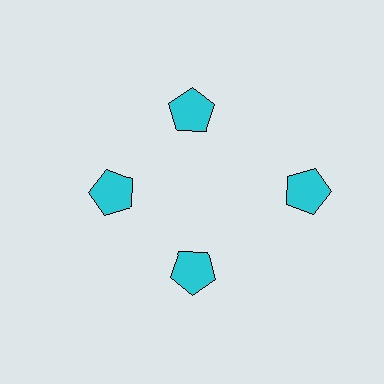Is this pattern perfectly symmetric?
No. The 4 cyan pentagons are arranged in a ring, but one element near the 3 o'clock position is pushed outward from the center, breaking the 4-fold rotational symmetry.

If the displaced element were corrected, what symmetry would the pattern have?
It would have 4-fold rotational symmetry — the pattern would map onto itself every 90 degrees.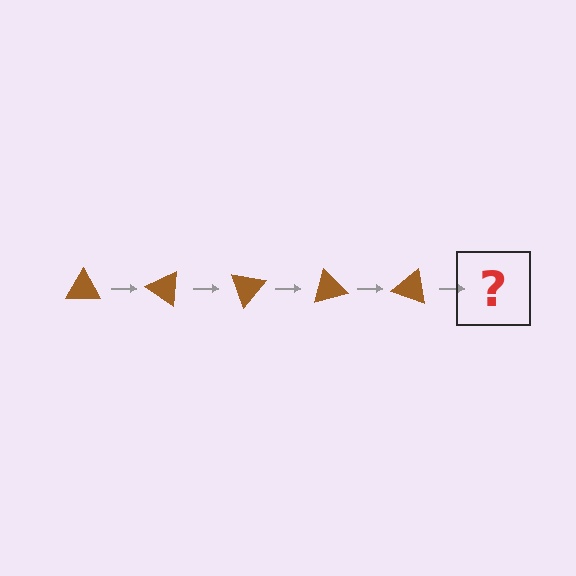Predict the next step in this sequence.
The next step is a brown triangle rotated 175 degrees.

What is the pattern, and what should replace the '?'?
The pattern is that the triangle rotates 35 degrees each step. The '?' should be a brown triangle rotated 175 degrees.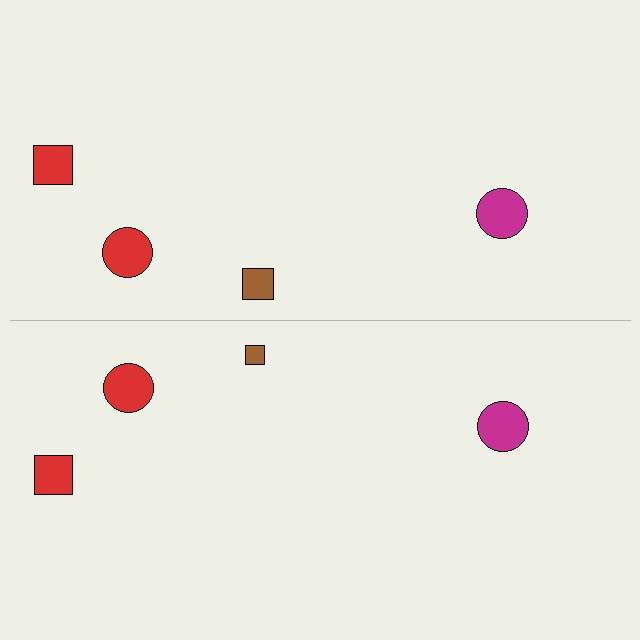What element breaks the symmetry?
The brown square on the bottom side has a different size than its mirror counterpart.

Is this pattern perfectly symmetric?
No, the pattern is not perfectly symmetric. The brown square on the bottom side has a different size than its mirror counterpart.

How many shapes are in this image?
There are 8 shapes in this image.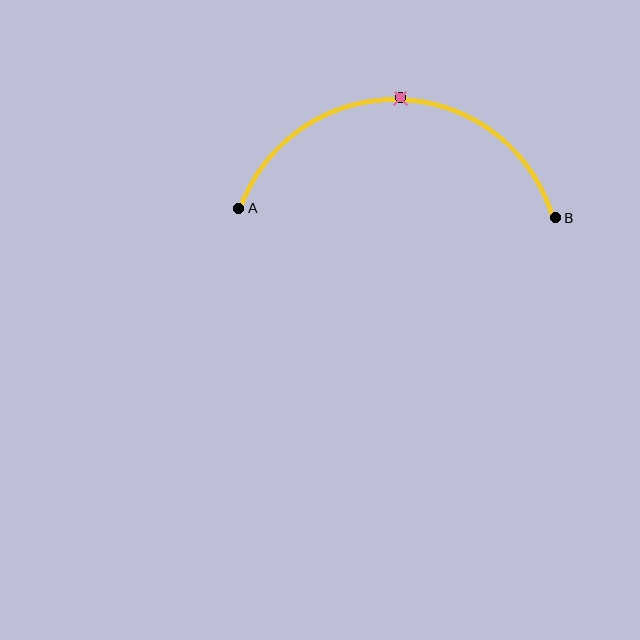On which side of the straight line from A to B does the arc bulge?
The arc bulges above the straight line connecting A and B.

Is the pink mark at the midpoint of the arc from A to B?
Yes. The pink mark lies on the arc at equal arc-length from both A and B — it is the arc midpoint.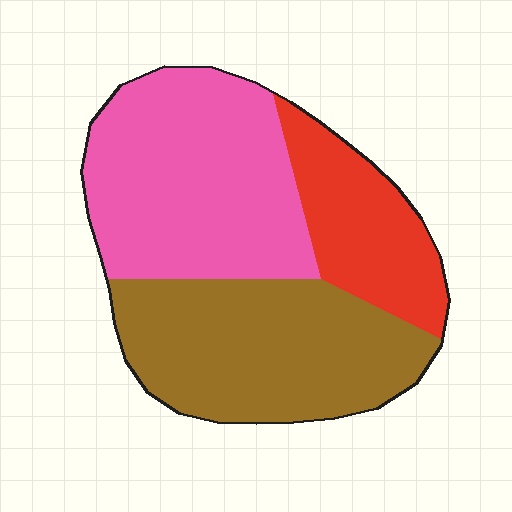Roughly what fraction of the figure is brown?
Brown covers around 40% of the figure.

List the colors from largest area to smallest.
From largest to smallest: pink, brown, red.